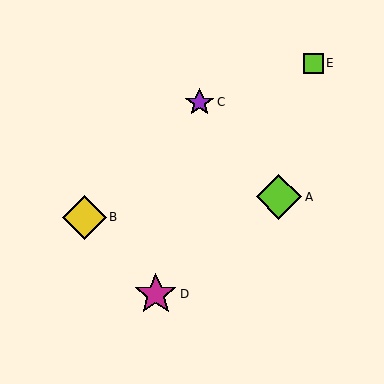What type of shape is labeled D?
Shape D is a magenta star.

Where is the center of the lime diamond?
The center of the lime diamond is at (279, 197).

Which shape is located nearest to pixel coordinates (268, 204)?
The lime diamond (labeled A) at (279, 197) is nearest to that location.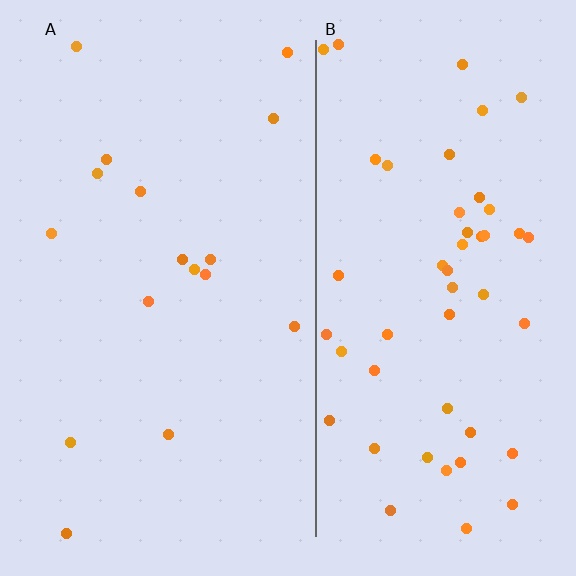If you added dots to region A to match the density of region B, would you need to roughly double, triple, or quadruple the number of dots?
Approximately triple.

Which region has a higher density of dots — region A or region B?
B (the right).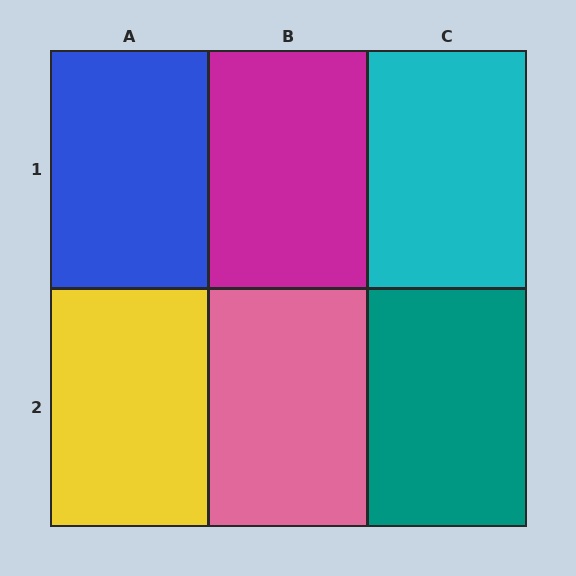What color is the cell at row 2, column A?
Yellow.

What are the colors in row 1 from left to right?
Blue, magenta, cyan.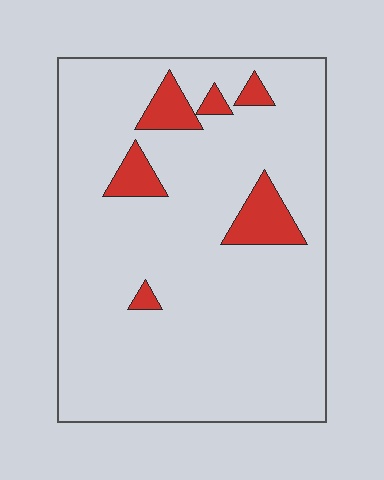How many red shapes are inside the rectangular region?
6.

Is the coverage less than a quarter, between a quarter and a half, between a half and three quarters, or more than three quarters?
Less than a quarter.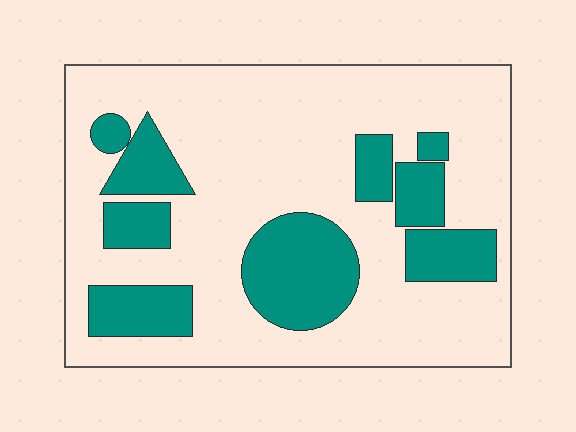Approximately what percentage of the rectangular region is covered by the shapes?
Approximately 25%.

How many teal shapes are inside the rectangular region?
9.